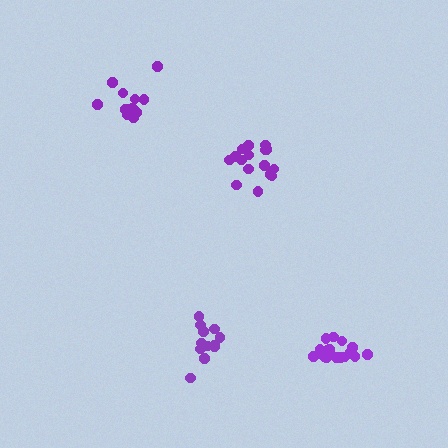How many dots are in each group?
Group 1: 12 dots, Group 2: 16 dots, Group 3: 16 dots, Group 4: 12 dots (56 total).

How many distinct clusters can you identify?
There are 4 distinct clusters.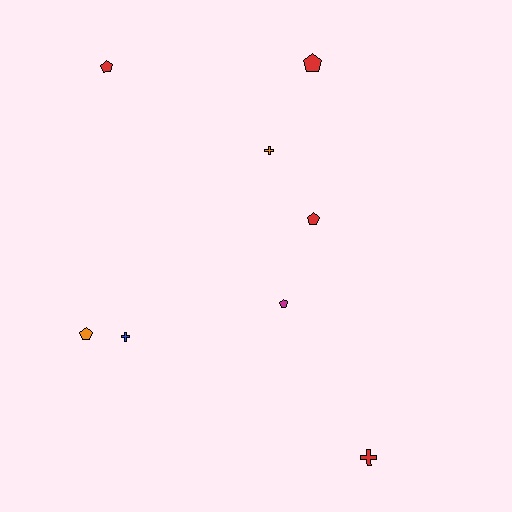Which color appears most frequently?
Red, with 4 objects.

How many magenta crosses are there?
There are no magenta crosses.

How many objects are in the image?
There are 8 objects.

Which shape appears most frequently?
Pentagon, with 5 objects.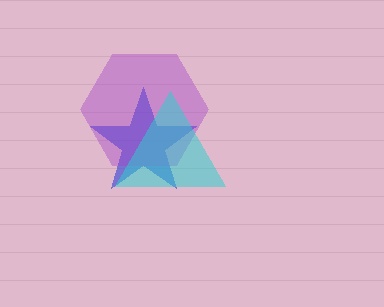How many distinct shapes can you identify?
There are 3 distinct shapes: a blue star, a purple hexagon, a cyan triangle.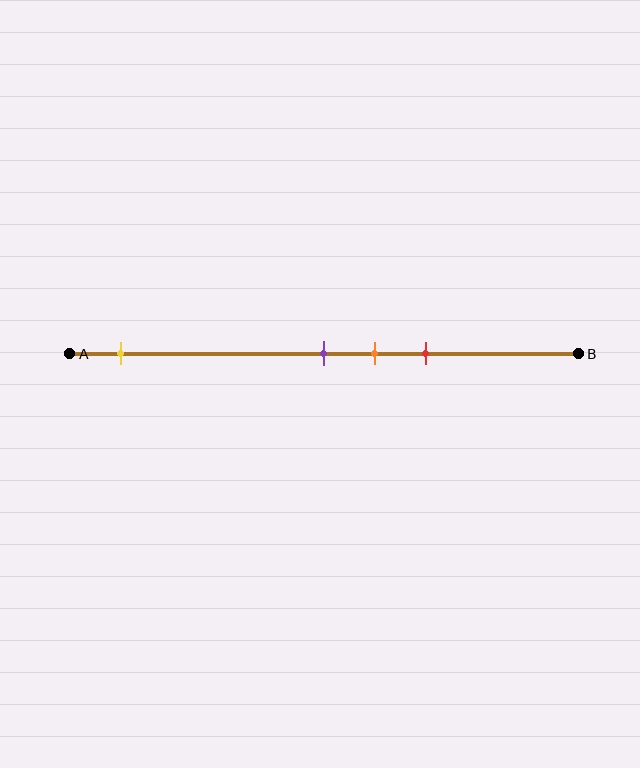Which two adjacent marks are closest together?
The purple and orange marks are the closest adjacent pair.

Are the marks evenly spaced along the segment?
No, the marks are not evenly spaced.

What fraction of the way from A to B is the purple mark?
The purple mark is approximately 50% (0.5) of the way from A to B.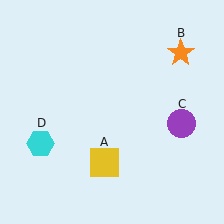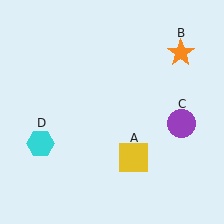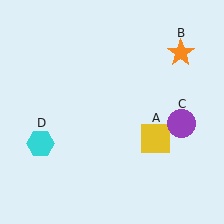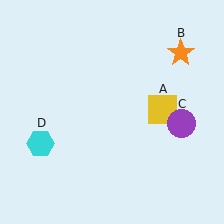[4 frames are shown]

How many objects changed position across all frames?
1 object changed position: yellow square (object A).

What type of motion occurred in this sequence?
The yellow square (object A) rotated counterclockwise around the center of the scene.